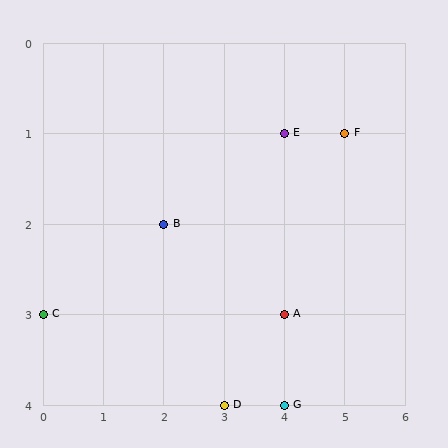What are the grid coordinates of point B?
Point B is at grid coordinates (2, 2).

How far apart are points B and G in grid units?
Points B and G are 2 columns and 2 rows apart (about 2.8 grid units diagonally).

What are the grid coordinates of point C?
Point C is at grid coordinates (0, 3).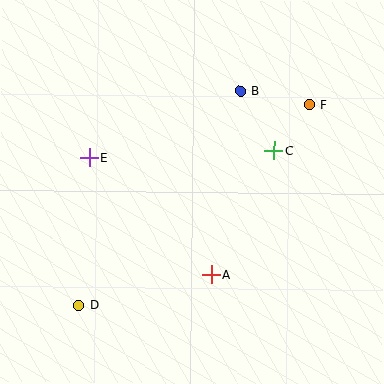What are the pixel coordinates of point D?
Point D is at (79, 305).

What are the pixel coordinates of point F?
Point F is at (309, 105).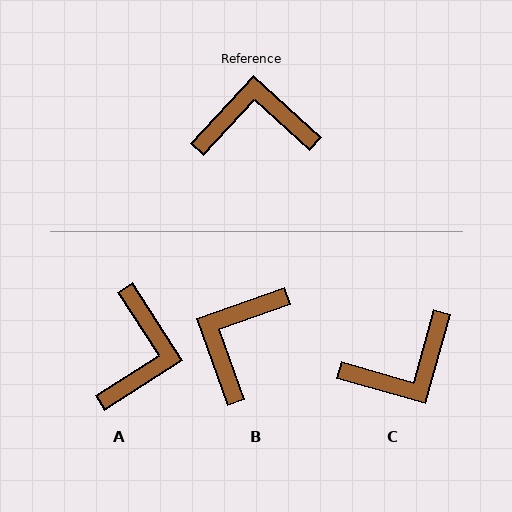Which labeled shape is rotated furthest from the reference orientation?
C, about 153 degrees away.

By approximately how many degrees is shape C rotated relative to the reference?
Approximately 153 degrees clockwise.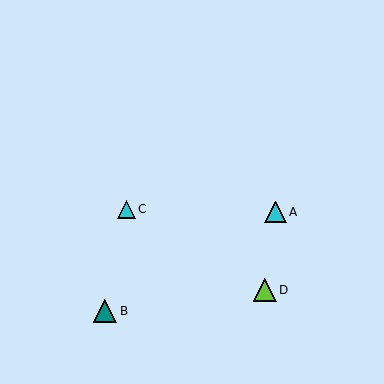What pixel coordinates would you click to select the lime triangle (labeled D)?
Click at (265, 290) to select the lime triangle D.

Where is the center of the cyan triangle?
The center of the cyan triangle is at (127, 209).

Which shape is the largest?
The lime triangle (labeled D) is the largest.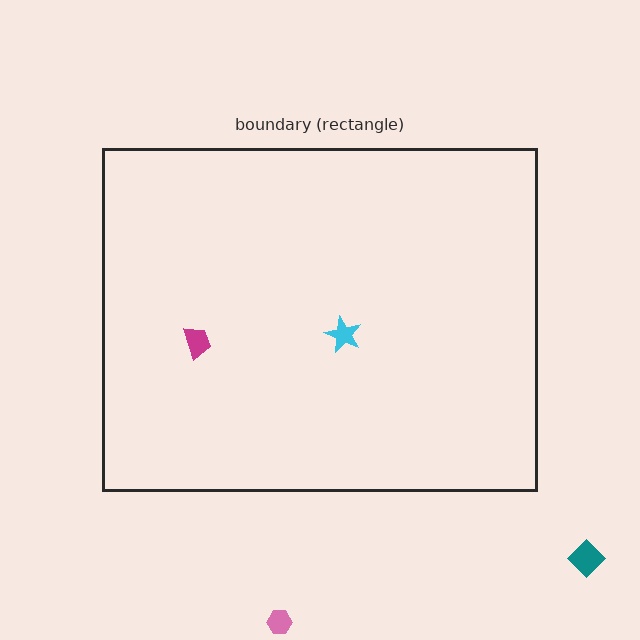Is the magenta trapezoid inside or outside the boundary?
Inside.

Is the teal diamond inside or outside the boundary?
Outside.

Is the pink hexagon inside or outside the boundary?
Outside.